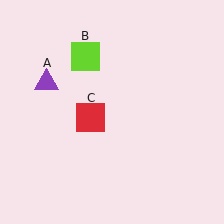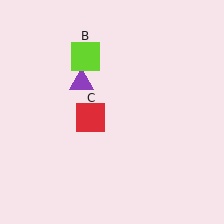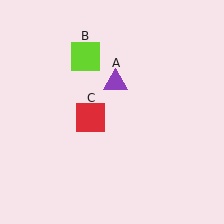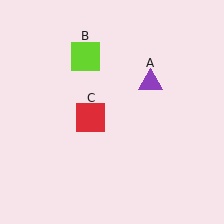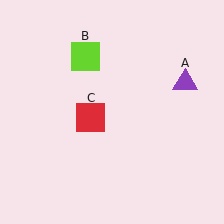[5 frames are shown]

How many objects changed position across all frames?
1 object changed position: purple triangle (object A).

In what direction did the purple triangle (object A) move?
The purple triangle (object A) moved right.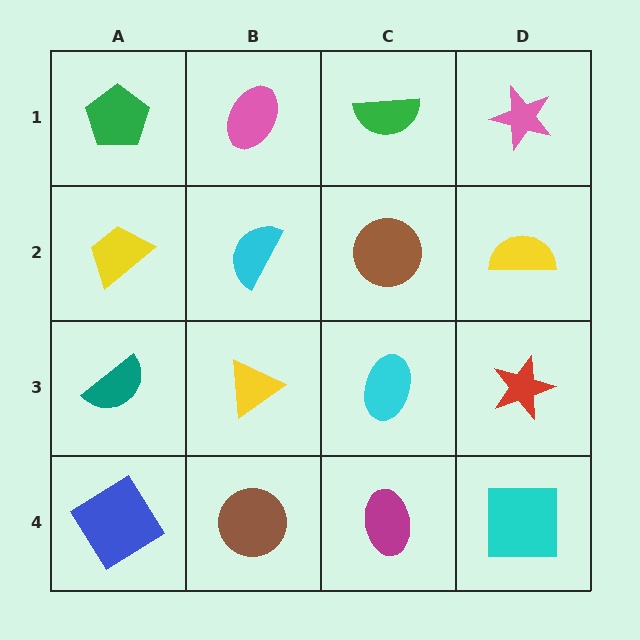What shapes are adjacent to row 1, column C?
A brown circle (row 2, column C), a pink ellipse (row 1, column B), a pink star (row 1, column D).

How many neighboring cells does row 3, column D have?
3.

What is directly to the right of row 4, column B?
A magenta ellipse.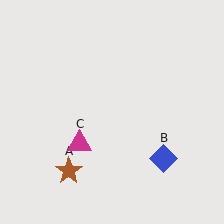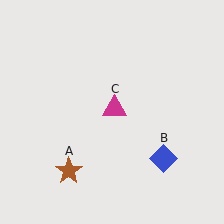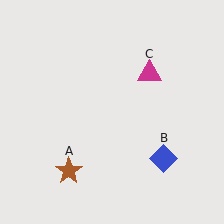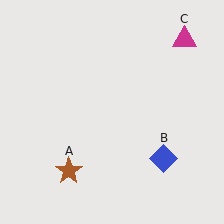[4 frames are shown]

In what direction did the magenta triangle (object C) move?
The magenta triangle (object C) moved up and to the right.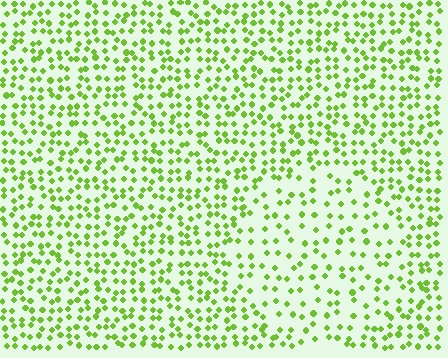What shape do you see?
I see a circle.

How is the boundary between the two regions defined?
The boundary is defined by a change in element density (approximately 1.8x ratio). All elements are the same color, size, and shape.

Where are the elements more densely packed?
The elements are more densely packed outside the circle boundary.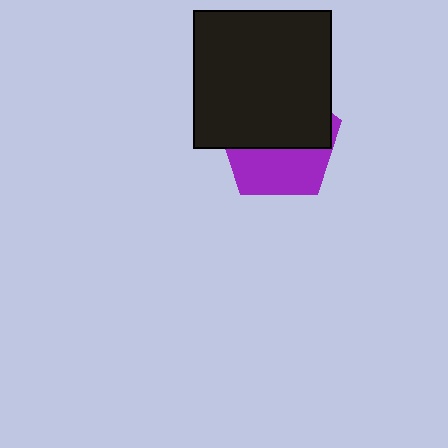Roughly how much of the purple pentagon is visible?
A small part of it is visible (roughly 42%).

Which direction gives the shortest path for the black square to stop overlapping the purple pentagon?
Moving up gives the shortest separation.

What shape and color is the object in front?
The object in front is a black square.